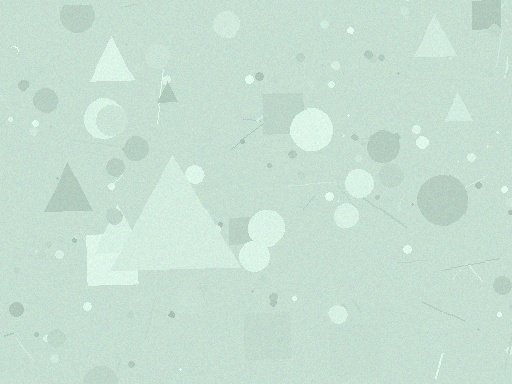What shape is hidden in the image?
A triangle is hidden in the image.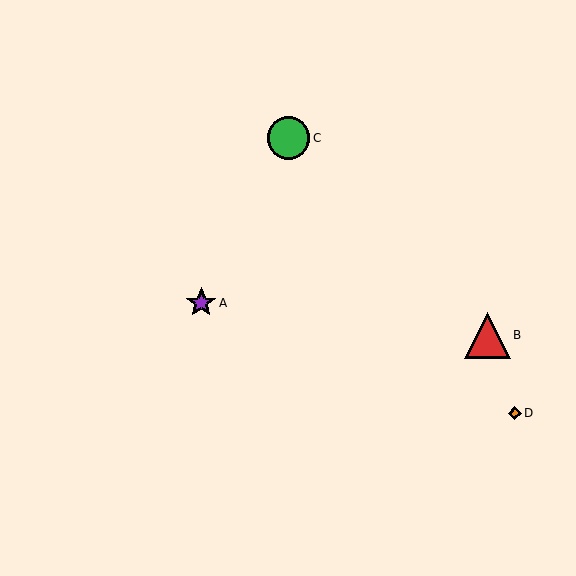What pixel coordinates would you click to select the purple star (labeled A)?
Click at (201, 303) to select the purple star A.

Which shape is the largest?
The red triangle (labeled B) is the largest.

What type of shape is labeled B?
Shape B is a red triangle.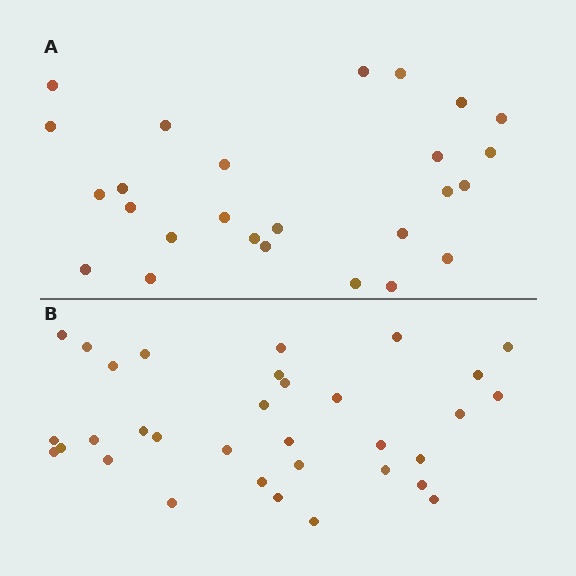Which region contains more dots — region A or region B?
Region B (the bottom region) has more dots.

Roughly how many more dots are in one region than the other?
Region B has roughly 8 or so more dots than region A.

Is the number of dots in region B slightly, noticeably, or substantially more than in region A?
Region B has noticeably more, but not dramatically so. The ratio is roughly 1.3 to 1.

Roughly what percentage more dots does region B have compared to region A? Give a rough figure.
About 25% more.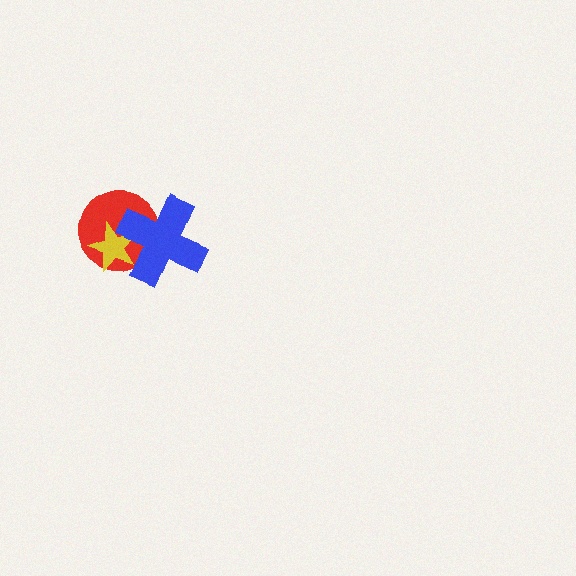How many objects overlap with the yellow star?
2 objects overlap with the yellow star.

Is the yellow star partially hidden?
Yes, it is partially covered by another shape.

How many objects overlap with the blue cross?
2 objects overlap with the blue cross.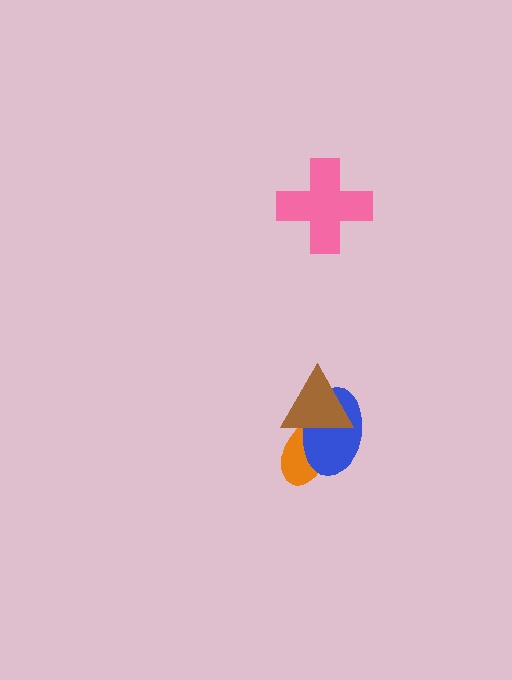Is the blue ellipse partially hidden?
Yes, it is partially covered by another shape.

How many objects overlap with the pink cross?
0 objects overlap with the pink cross.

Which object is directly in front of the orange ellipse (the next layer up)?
The blue ellipse is directly in front of the orange ellipse.